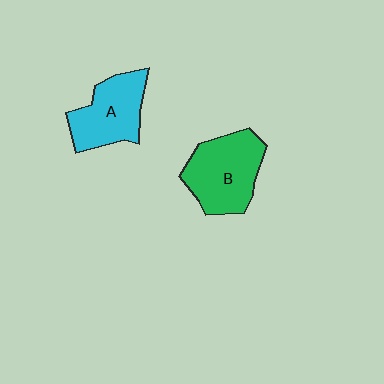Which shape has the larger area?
Shape B (green).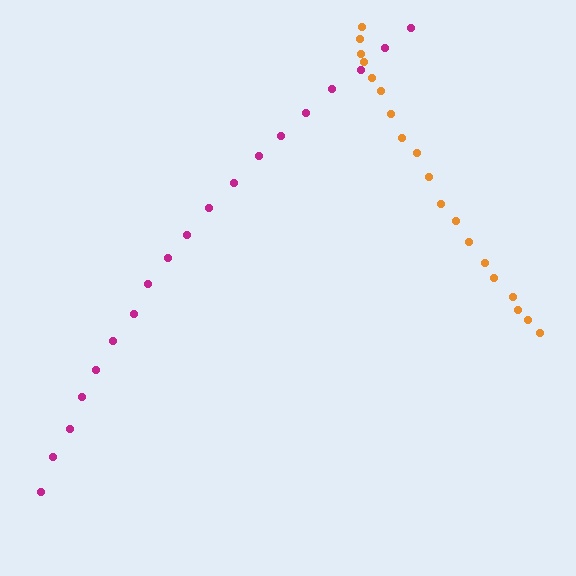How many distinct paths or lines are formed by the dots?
There are 2 distinct paths.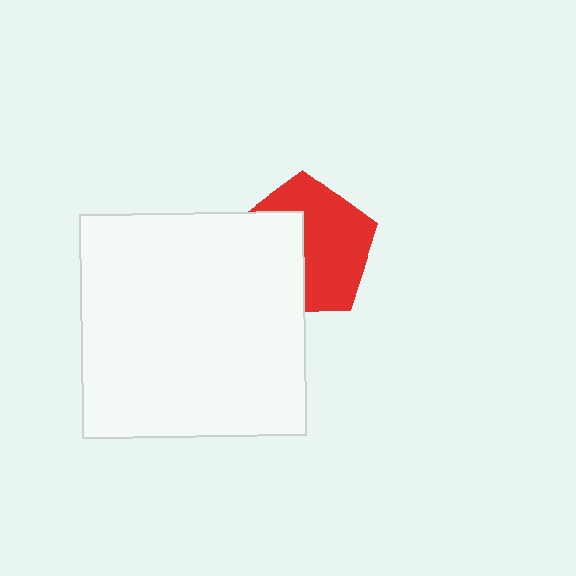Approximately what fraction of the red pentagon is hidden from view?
Roughly 42% of the red pentagon is hidden behind the white square.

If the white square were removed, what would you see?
You would see the complete red pentagon.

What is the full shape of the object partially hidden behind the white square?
The partially hidden object is a red pentagon.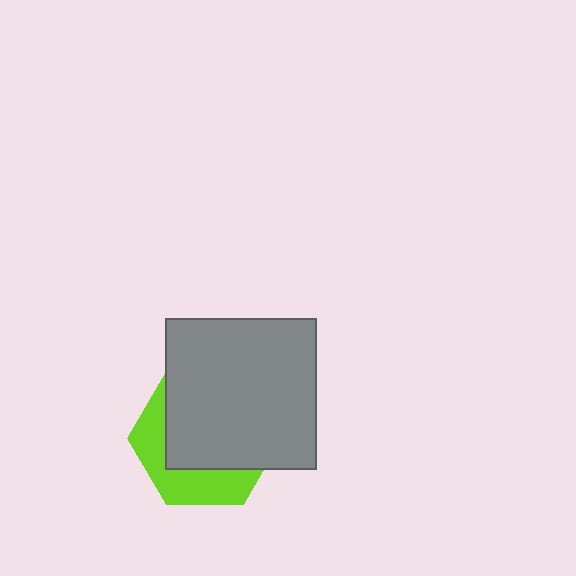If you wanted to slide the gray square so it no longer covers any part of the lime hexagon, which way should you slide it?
Slide it up — that is the most direct way to separate the two shapes.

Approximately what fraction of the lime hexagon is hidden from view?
Roughly 63% of the lime hexagon is hidden behind the gray square.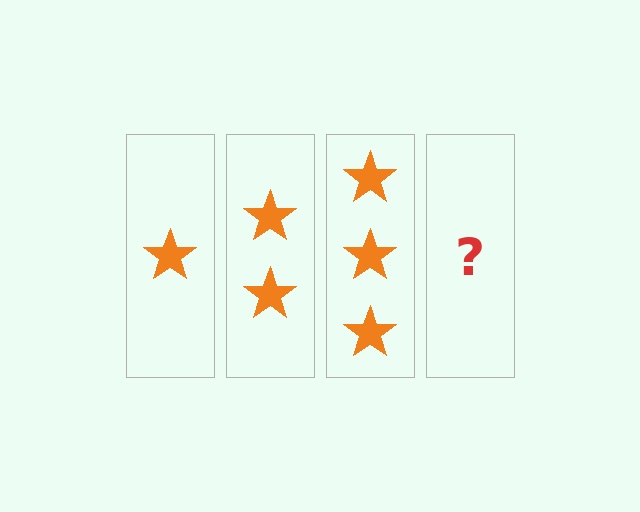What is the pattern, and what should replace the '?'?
The pattern is that each step adds one more star. The '?' should be 4 stars.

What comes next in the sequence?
The next element should be 4 stars.